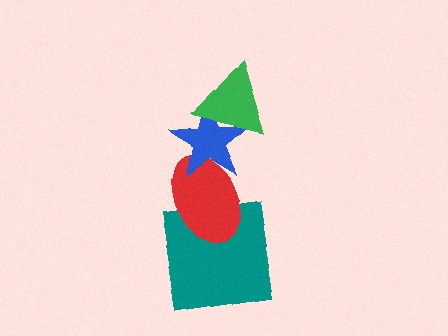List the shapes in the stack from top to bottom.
From top to bottom: the green triangle, the blue star, the red ellipse, the teal square.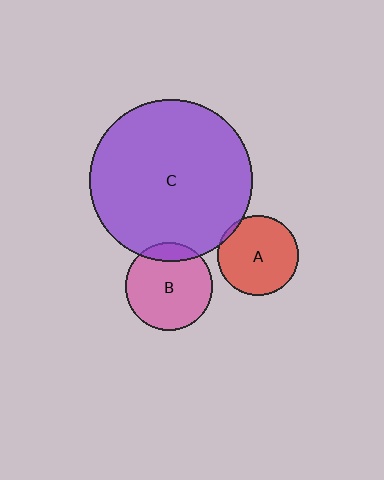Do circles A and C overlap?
Yes.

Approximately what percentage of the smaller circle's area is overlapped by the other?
Approximately 5%.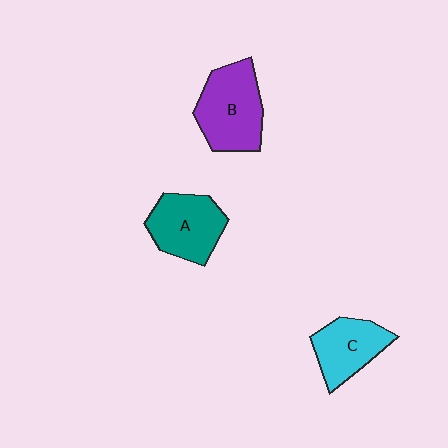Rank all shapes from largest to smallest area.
From largest to smallest: B (purple), A (teal), C (cyan).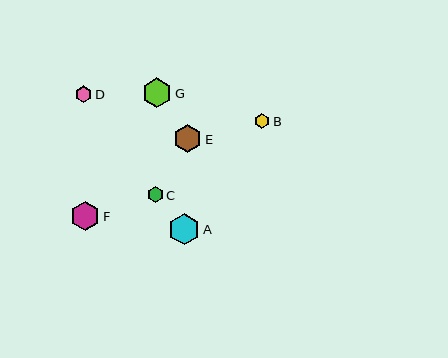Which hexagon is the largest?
Hexagon A is the largest with a size of approximately 32 pixels.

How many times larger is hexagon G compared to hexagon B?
Hexagon G is approximately 1.9 times the size of hexagon B.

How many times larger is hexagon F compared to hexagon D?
Hexagon F is approximately 1.8 times the size of hexagon D.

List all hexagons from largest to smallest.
From largest to smallest: A, G, F, E, D, C, B.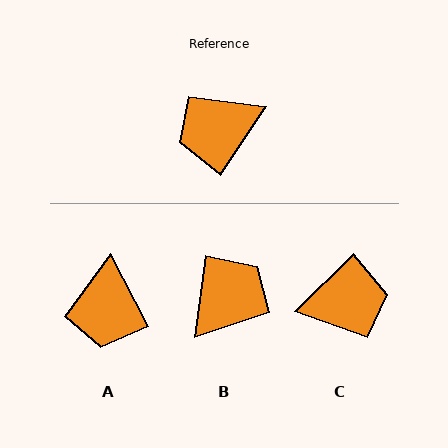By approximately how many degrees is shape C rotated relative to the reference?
Approximately 168 degrees counter-clockwise.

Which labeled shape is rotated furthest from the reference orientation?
C, about 168 degrees away.